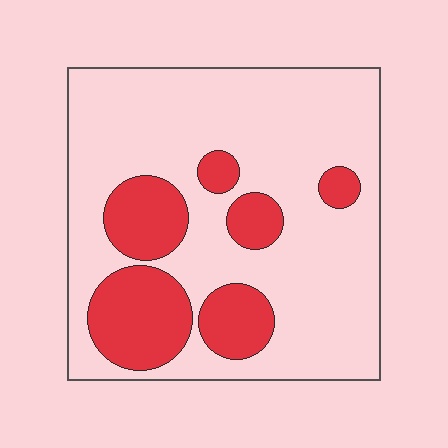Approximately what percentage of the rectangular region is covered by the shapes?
Approximately 25%.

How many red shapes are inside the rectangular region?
6.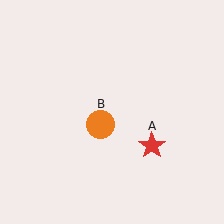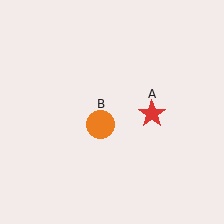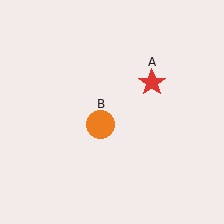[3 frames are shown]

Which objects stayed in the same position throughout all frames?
Orange circle (object B) remained stationary.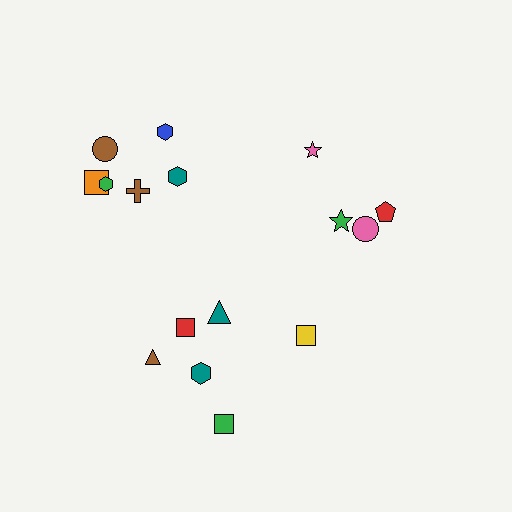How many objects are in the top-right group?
There are 4 objects.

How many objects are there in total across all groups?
There are 16 objects.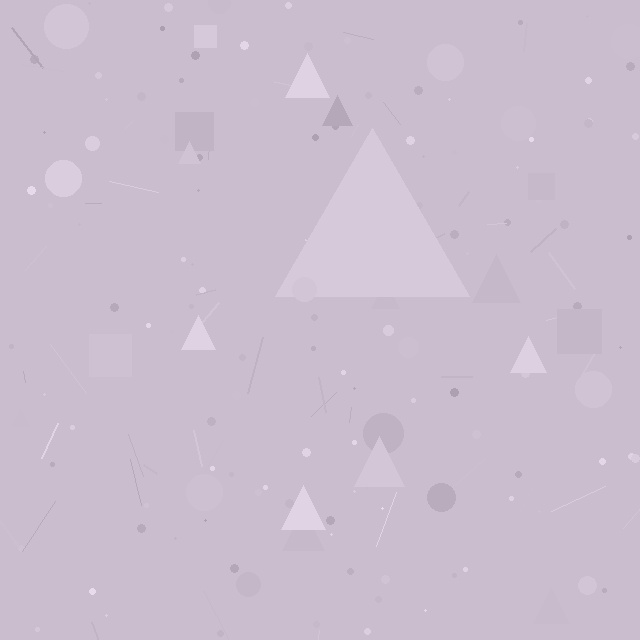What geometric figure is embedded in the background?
A triangle is embedded in the background.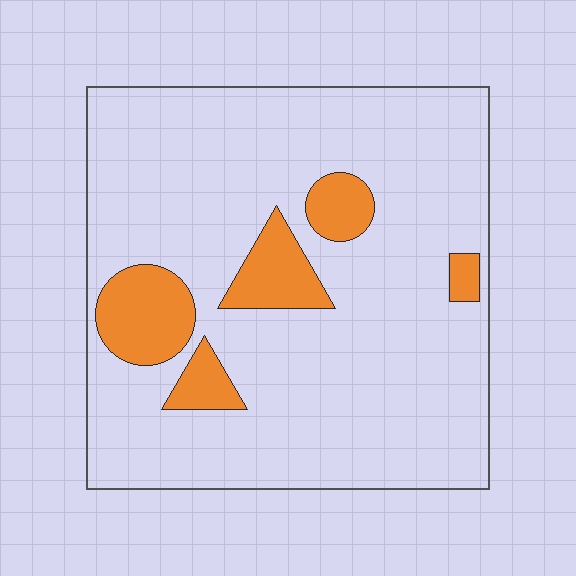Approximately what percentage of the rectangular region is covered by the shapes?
Approximately 15%.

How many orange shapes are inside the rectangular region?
5.